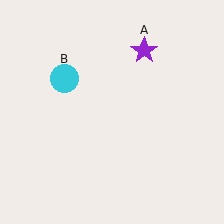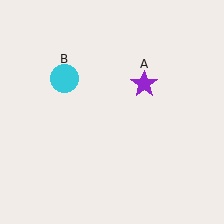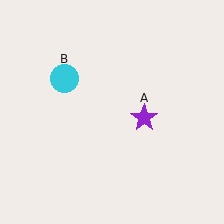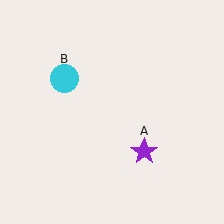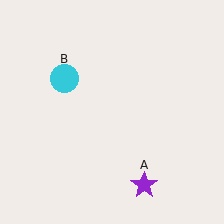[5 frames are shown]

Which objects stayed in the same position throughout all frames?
Cyan circle (object B) remained stationary.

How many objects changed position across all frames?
1 object changed position: purple star (object A).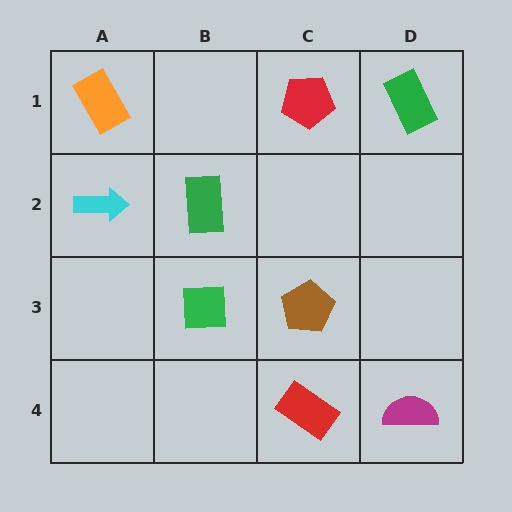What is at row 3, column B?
A green square.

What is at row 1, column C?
A red pentagon.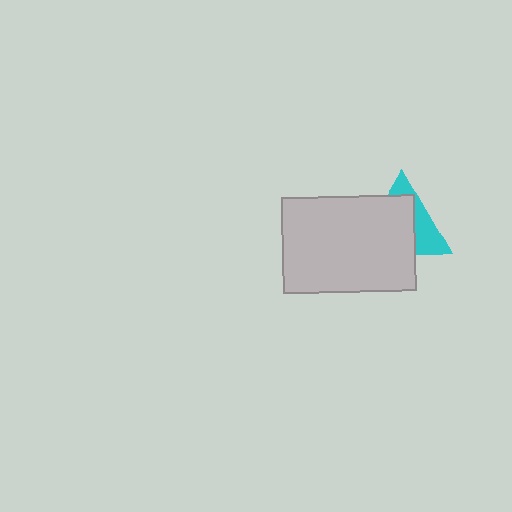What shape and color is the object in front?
The object in front is a light gray rectangle.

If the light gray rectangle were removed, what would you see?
You would see the complete cyan triangle.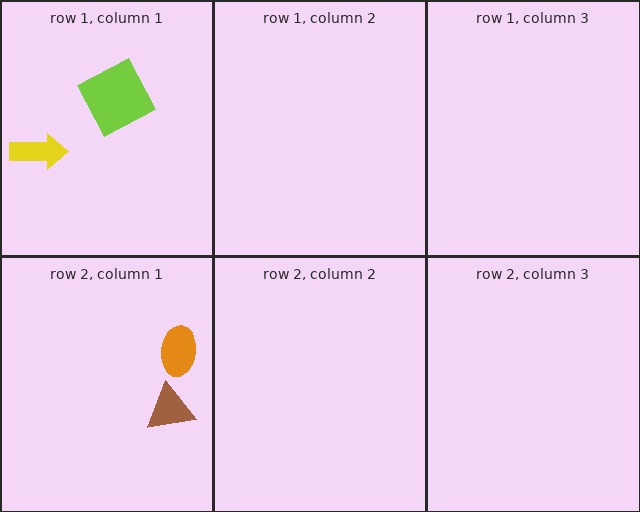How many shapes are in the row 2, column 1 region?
2.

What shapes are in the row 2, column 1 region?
The brown triangle, the orange ellipse.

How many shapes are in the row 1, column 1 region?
2.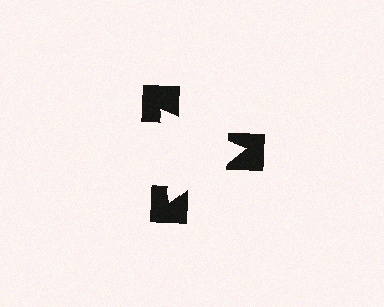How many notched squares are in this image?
There are 3 — one at each vertex of the illusory triangle.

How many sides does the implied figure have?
3 sides.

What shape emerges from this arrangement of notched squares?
An illusory triangle — its edges are inferred from the aligned wedge cuts in the notched squares, not physically drawn.